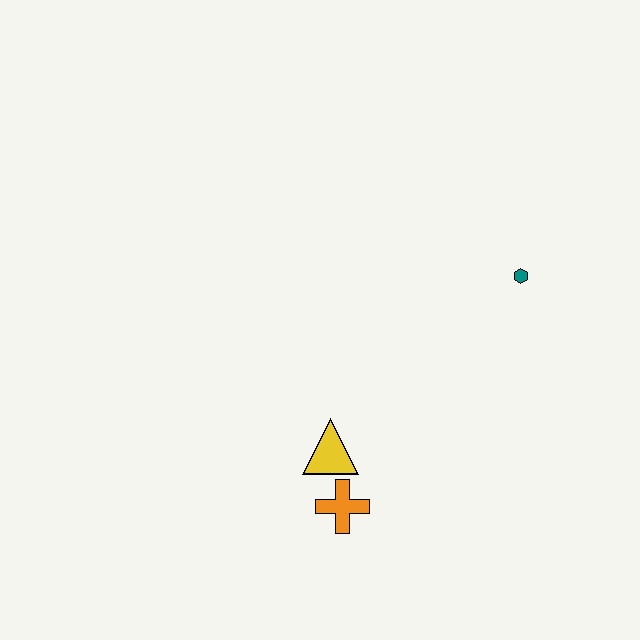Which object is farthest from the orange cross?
The teal hexagon is farthest from the orange cross.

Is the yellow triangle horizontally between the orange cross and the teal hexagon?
No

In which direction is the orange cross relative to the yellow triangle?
The orange cross is below the yellow triangle.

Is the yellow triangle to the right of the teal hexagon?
No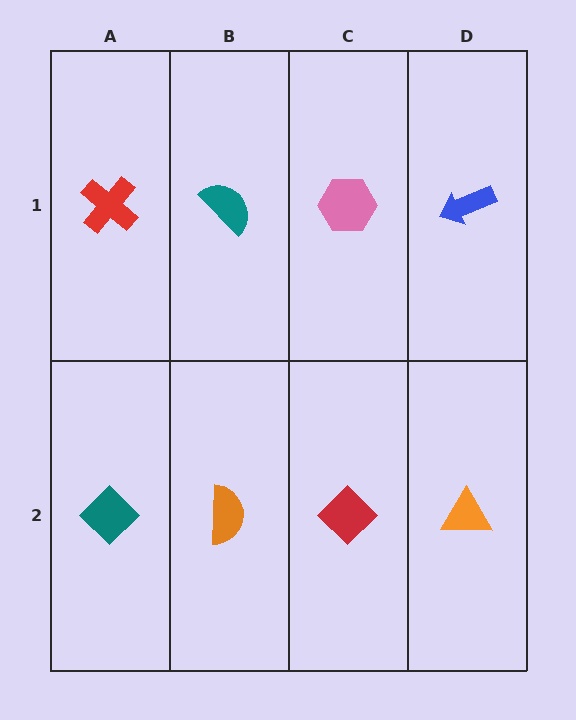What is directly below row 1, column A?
A teal diamond.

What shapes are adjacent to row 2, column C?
A pink hexagon (row 1, column C), an orange semicircle (row 2, column B), an orange triangle (row 2, column D).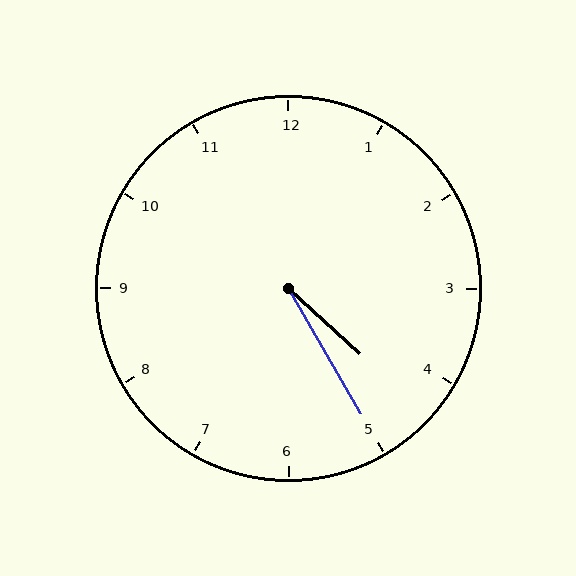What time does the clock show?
4:25.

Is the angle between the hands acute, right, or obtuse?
It is acute.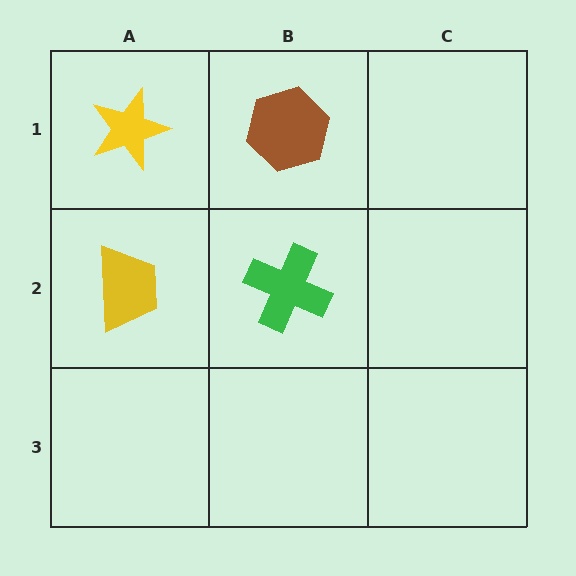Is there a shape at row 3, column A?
No, that cell is empty.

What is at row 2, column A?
A yellow trapezoid.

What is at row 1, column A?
A yellow star.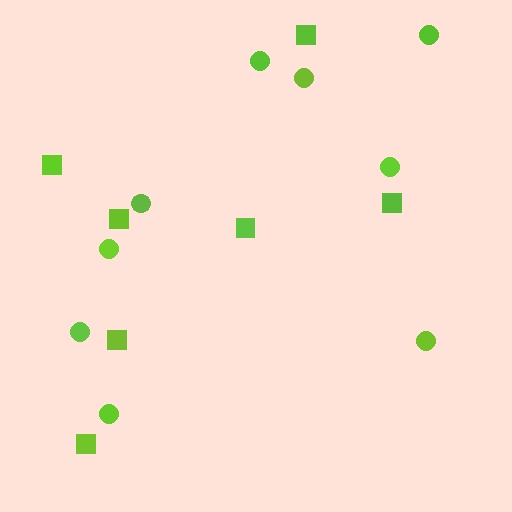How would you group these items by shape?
There are 2 groups: one group of squares (7) and one group of circles (9).